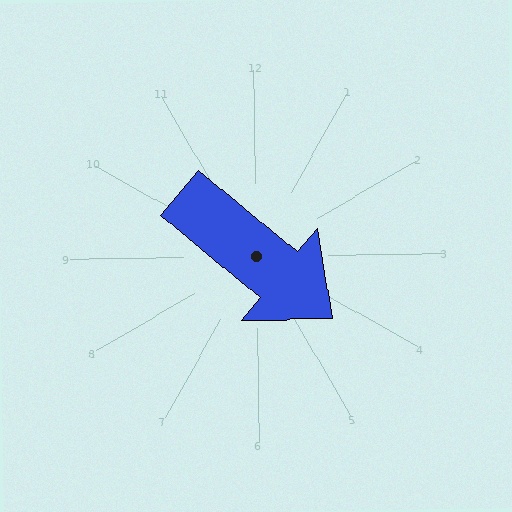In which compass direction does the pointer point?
Southeast.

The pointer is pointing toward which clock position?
Roughly 4 o'clock.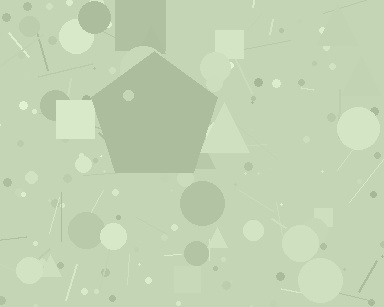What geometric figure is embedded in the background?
A pentagon is embedded in the background.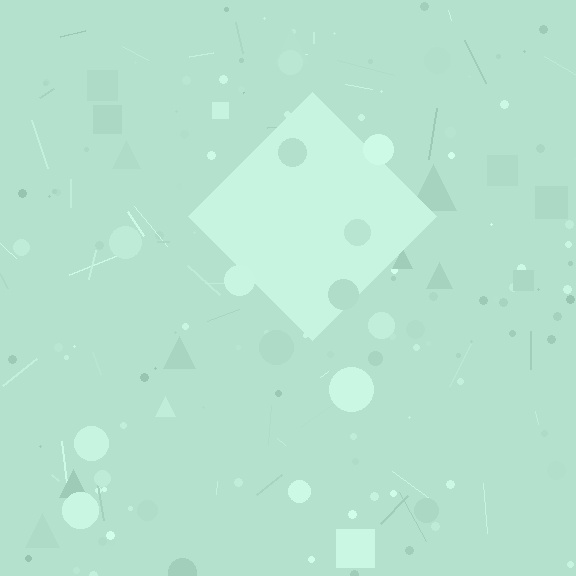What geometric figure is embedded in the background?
A diamond is embedded in the background.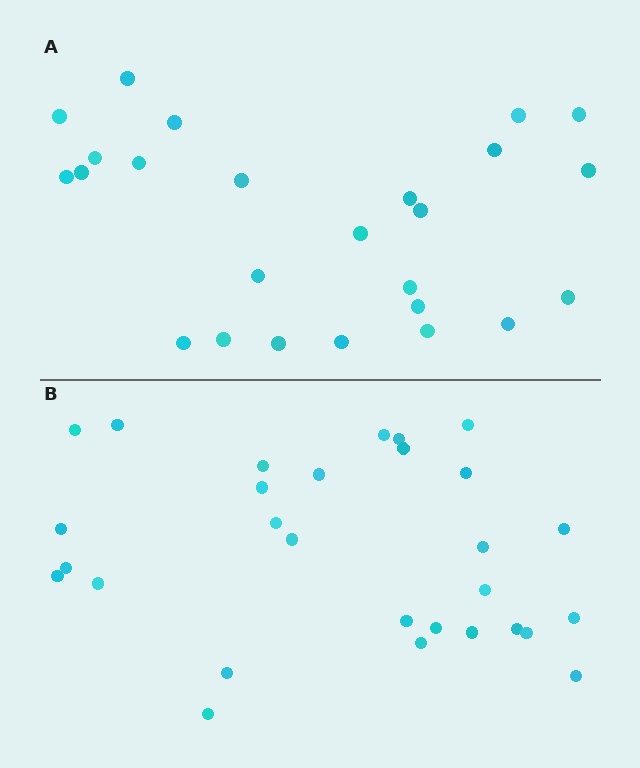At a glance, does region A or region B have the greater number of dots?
Region B (the bottom region) has more dots.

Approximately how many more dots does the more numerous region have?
Region B has about 4 more dots than region A.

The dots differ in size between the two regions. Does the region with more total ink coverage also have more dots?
No. Region A has more total ink coverage because its dots are larger, but region B actually contains more individual dots. Total area can be misleading — the number of items is what matters here.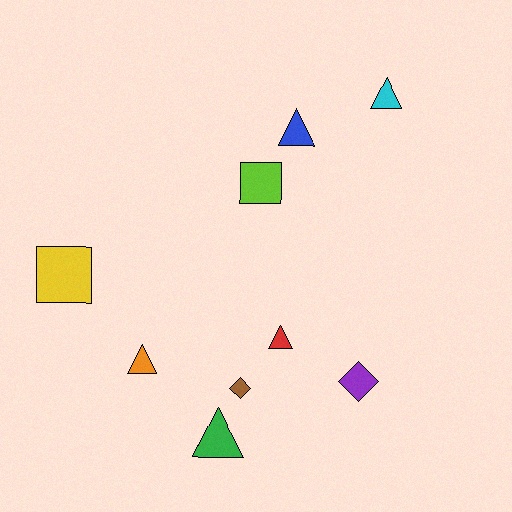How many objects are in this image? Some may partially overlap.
There are 9 objects.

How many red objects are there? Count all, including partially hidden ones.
There is 1 red object.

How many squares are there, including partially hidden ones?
There are 2 squares.